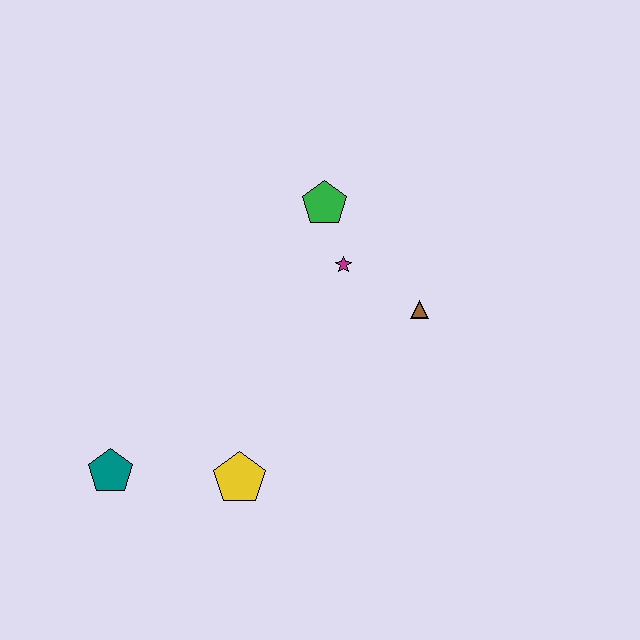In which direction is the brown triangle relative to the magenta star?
The brown triangle is to the right of the magenta star.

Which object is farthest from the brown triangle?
The teal pentagon is farthest from the brown triangle.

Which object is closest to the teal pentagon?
The yellow pentagon is closest to the teal pentagon.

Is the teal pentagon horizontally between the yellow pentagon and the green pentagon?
No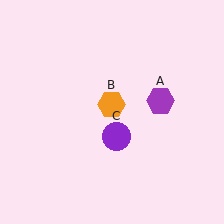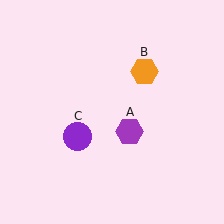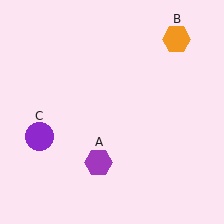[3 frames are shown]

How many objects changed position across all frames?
3 objects changed position: purple hexagon (object A), orange hexagon (object B), purple circle (object C).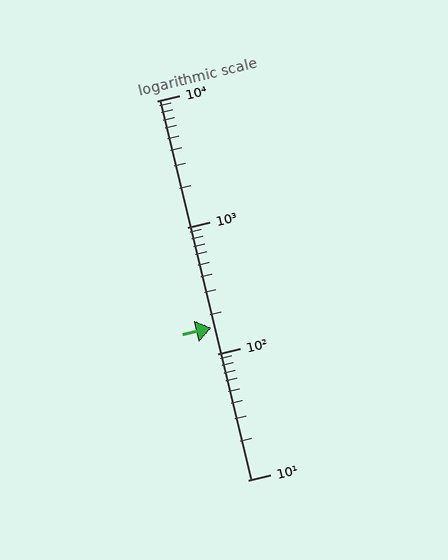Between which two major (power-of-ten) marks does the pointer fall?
The pointer is between 100 and 1000.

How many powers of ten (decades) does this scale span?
The scale spans 3 decades, from 10 to 10000.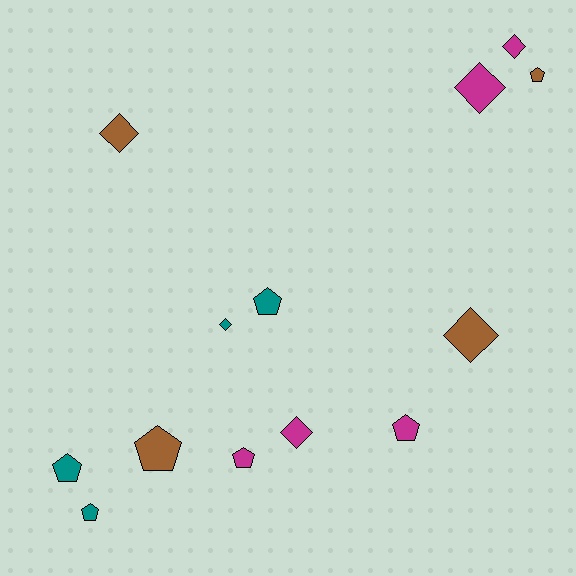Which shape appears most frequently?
Pentagon, with 7 objects.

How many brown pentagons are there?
There are 2 brown pentagons.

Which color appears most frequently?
Magenta, with 5 objects.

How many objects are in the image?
There are 13 objects.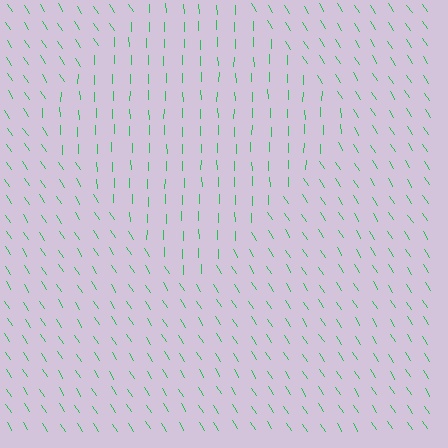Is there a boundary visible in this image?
Yes, there is a texture boundary formed by a change in line orientation.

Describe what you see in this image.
The image is filled with small green line segments. A diamond region in the image has lines oriented differently from the surrounding lines, creating a visible texture boundary.